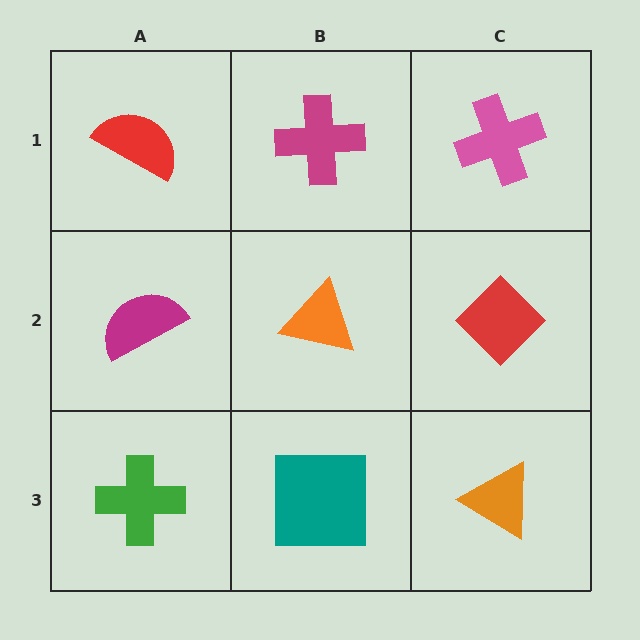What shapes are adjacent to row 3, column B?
An orange triangle (row 2, column B), a green cross (row 3, column A), an orange triangle (row 3, column C).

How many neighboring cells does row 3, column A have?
2.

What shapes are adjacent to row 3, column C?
A red diamond (row 2, column C), a teal square (row 3, column B).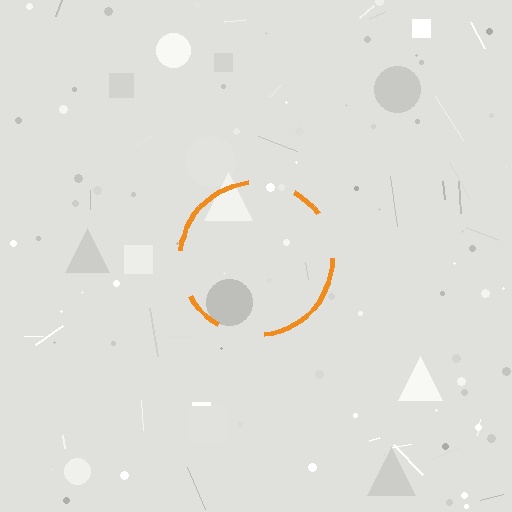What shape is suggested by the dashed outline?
The dashed outline suggests a circle.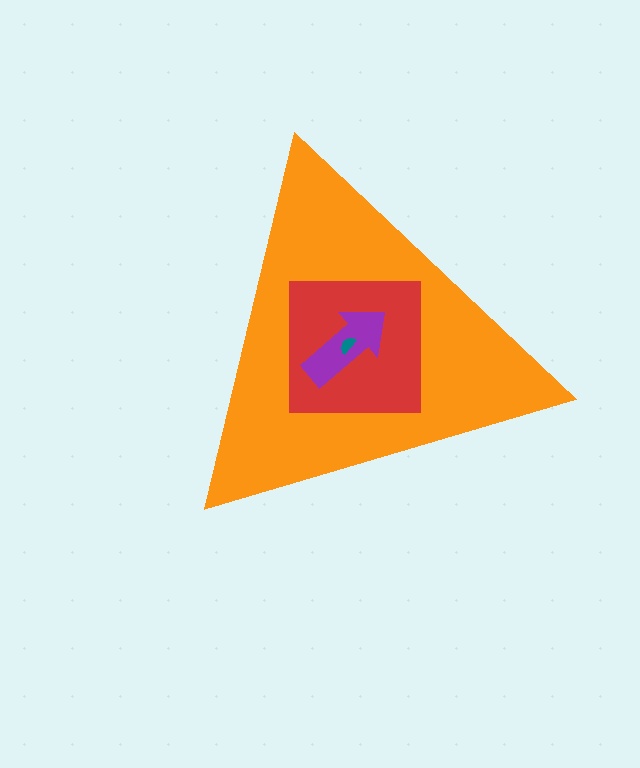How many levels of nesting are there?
4.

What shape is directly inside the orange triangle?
The red square.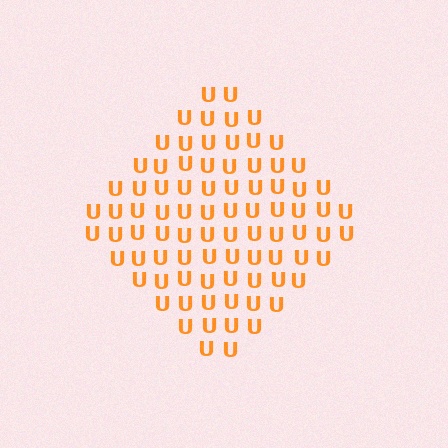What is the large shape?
The large shape is a diamond.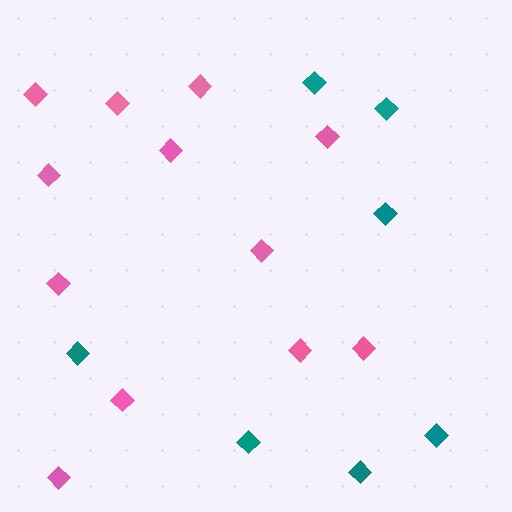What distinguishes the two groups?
There are 2 groups: one group of teal diamonds (7) and one group of pink diamonds (12).